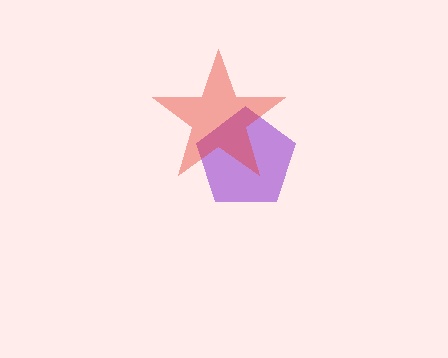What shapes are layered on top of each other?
The layered shapes are: a purple pentagon, a red star.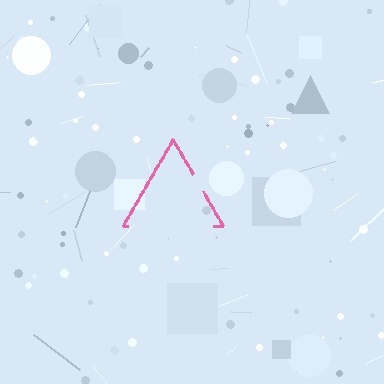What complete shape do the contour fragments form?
The contour fragments form a triangle.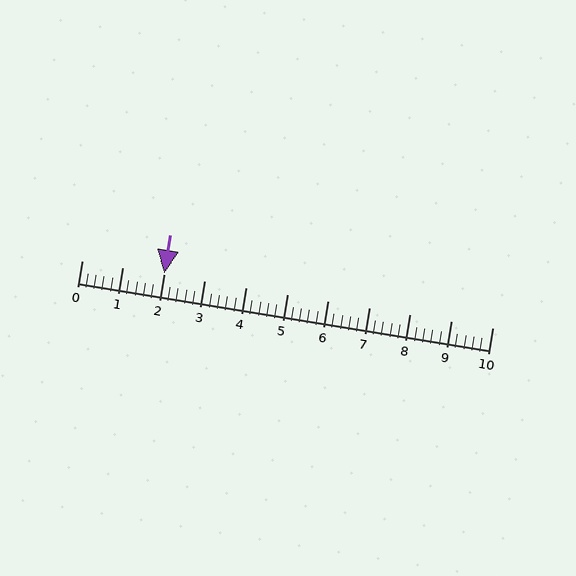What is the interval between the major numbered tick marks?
The major tick marks are spaced 1 units apart.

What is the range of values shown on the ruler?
The ruler shows values from 0 to 10.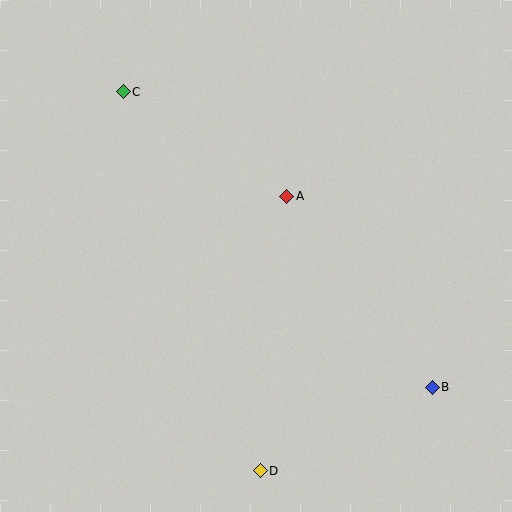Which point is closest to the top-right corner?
Point A is closest to the top-right corner.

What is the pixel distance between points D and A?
The distance between D and A is 275 pixels.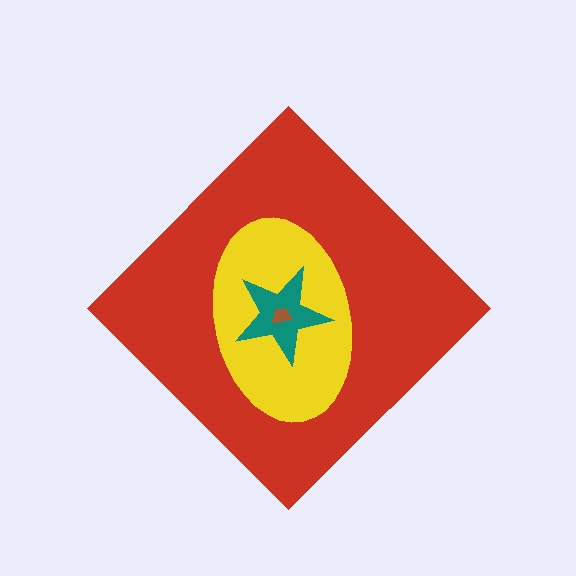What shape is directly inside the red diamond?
The yellow ellipse.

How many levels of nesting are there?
4.